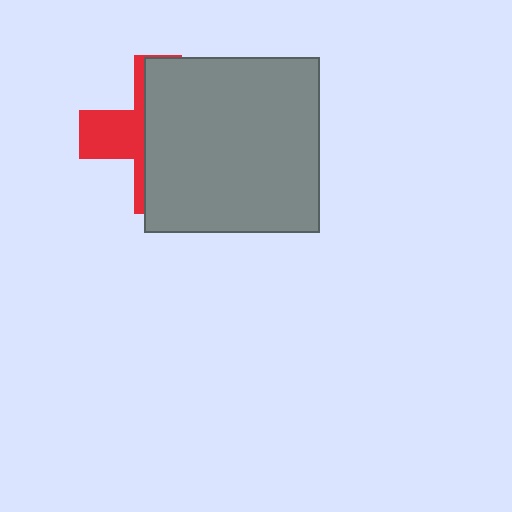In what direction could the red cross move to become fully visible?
The red cross could move left. That would shift it out from behind the gray square entirely.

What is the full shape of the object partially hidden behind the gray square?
The partially hidden object is a red cross.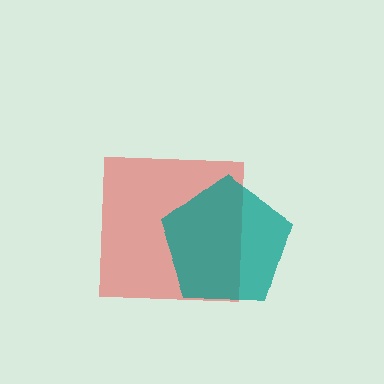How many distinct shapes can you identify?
There are 2 distinct shapes: a red square, a teal pentagon.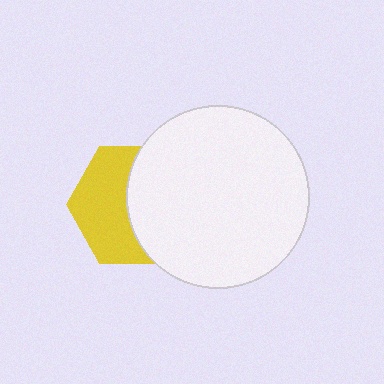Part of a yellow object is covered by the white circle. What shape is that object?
It is a hexagon.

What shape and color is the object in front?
The object in front is a white circle.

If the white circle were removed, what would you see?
You would see the complete yellow hexagon.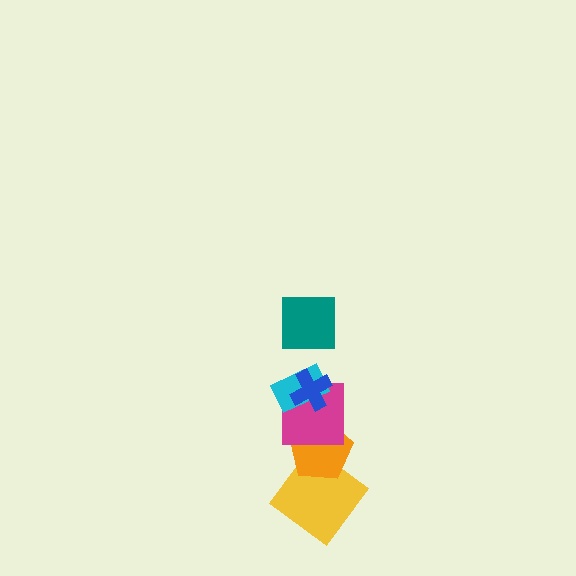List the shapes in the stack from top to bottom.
From top to bottom: the teal square, the blue cross, the cyan rectangle, the magenta square, the orange pentagon, the yellow diamond.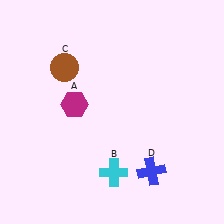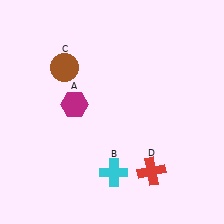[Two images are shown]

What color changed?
The cross (D) changed from blue in Image 1 to red in Image 2.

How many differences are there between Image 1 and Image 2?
There is 1 difference between the two images.